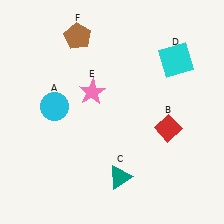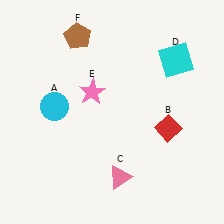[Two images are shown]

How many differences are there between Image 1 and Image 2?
There is 1 difference between the two images.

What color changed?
The triangle (C) changed from teal in Image 1 to pink in Image 2.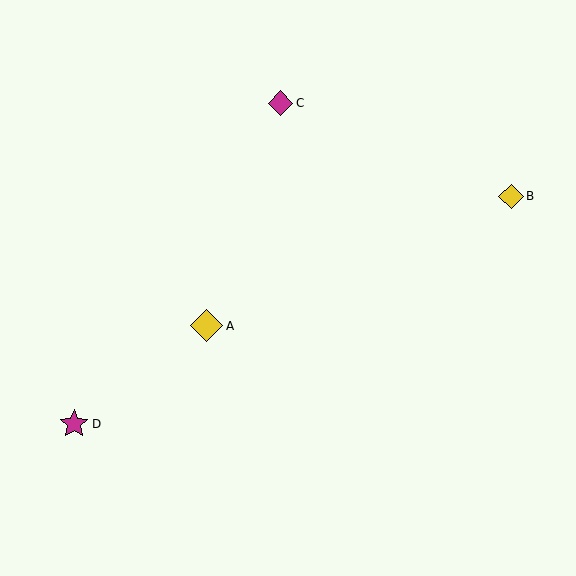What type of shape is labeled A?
Shape A is a yellow diamond.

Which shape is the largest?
The yellow diamond (labeled A) is the largest.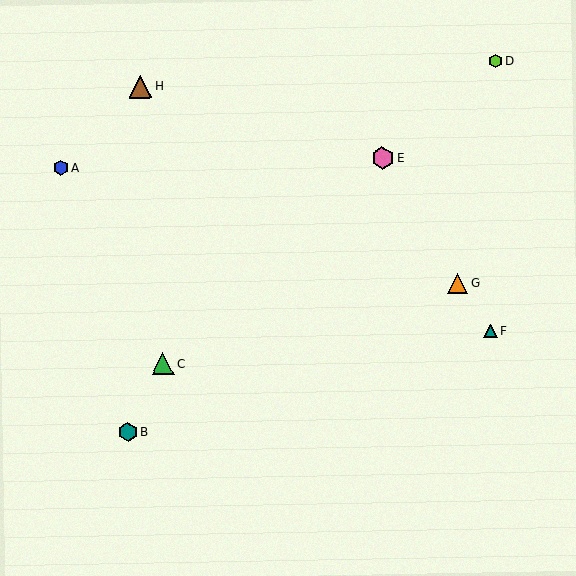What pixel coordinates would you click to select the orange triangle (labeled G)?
Click at (458, 283) to select the orange triangle G.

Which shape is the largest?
The brown triangle (labeled H) is the largest.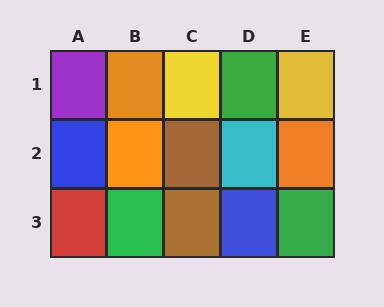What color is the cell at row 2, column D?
Cyan.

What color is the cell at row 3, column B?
Green.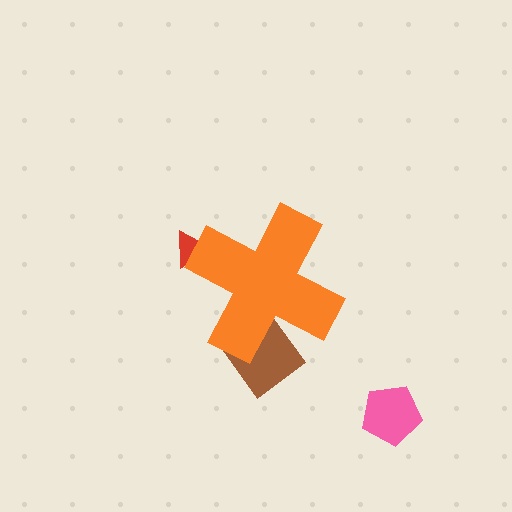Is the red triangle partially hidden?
Yes, the red triangle is partially hidden behind the orange cross.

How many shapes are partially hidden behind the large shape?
2 shapes are partially hidden.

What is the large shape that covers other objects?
An orange cross.